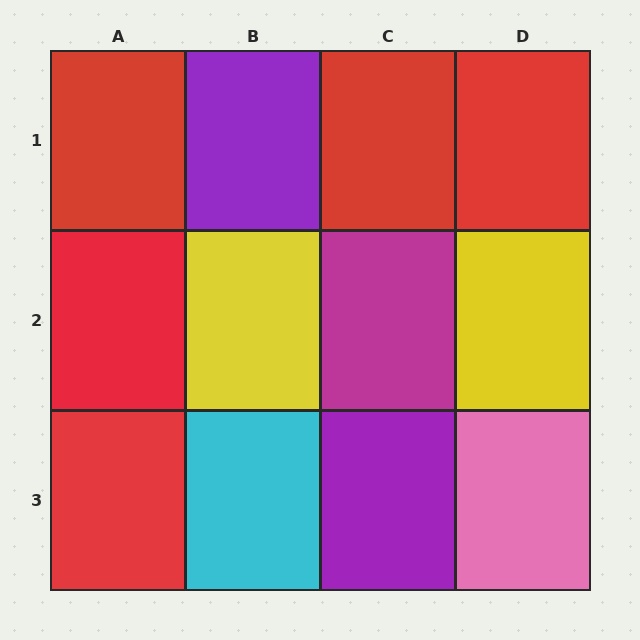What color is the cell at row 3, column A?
Red.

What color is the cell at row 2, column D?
Yellow.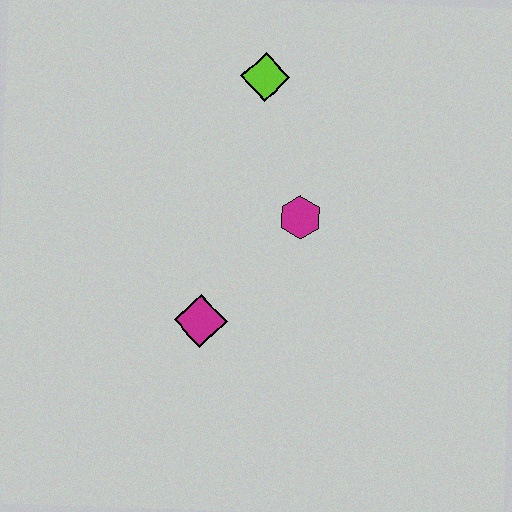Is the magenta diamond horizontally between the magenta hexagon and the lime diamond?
No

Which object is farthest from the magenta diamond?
The lime diamond is farthest from the magenta diamond.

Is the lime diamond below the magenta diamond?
No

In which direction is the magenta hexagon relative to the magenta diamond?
The magenta hexagon is above the magenta diamond.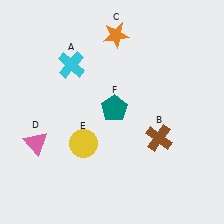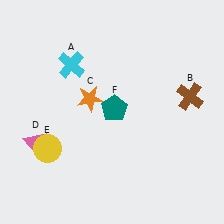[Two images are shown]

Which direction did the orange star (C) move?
The orange star (C) moved down.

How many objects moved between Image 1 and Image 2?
3 objects moved between the two images.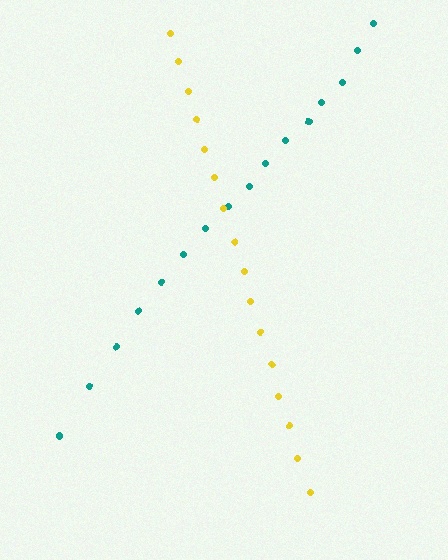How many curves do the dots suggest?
There are 2 distinct paths.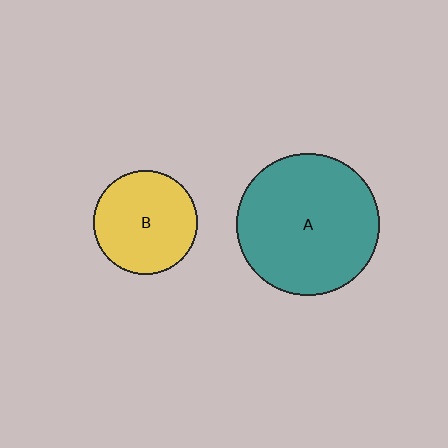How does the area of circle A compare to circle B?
Approximately 1.9 times.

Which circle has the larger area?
Circle A (teal).